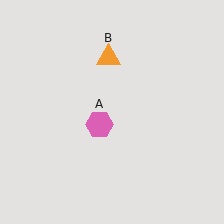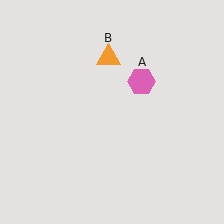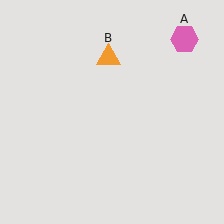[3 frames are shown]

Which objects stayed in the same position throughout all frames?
Orange triangle (object B) remained stationary.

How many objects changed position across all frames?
1 object changed position: pink hexagon (object A).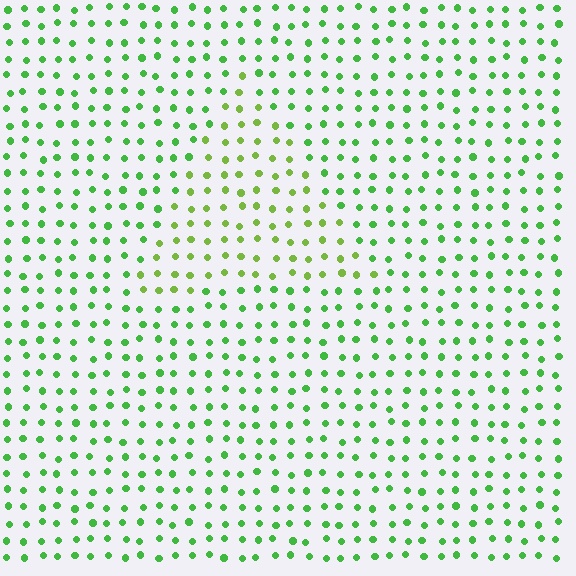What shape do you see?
I see a triangle.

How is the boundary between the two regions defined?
The boundary is defined purely by a slight shift in hue (about 28 degrees). Spacing, size, and orientation are identical on both sides.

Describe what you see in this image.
The image is filled with small green elements in a uniform arrangement. A triangle-shaped region is visible where the elements are tinted to a slightly different hue, forming a subtle color boundary.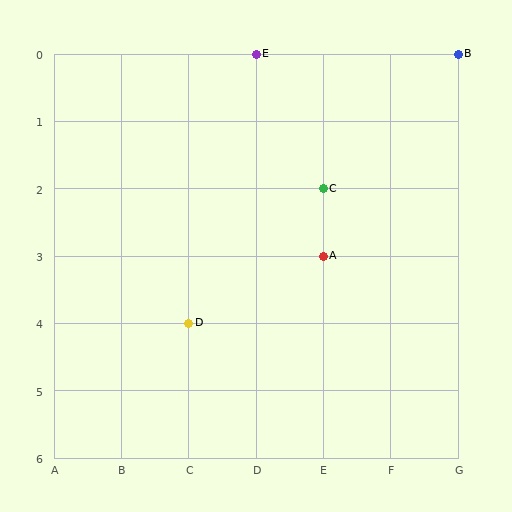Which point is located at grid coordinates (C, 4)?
Point D is at (C, 4).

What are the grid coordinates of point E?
Point E is at grid coordinates (D, 0).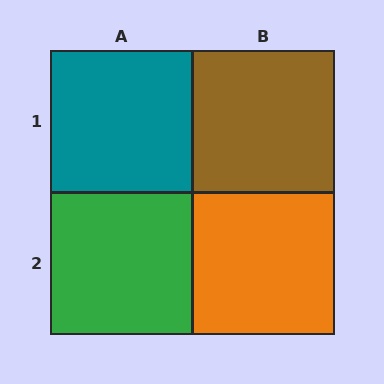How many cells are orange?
1 cell is orange.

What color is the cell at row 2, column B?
Orange.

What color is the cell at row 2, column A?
Green.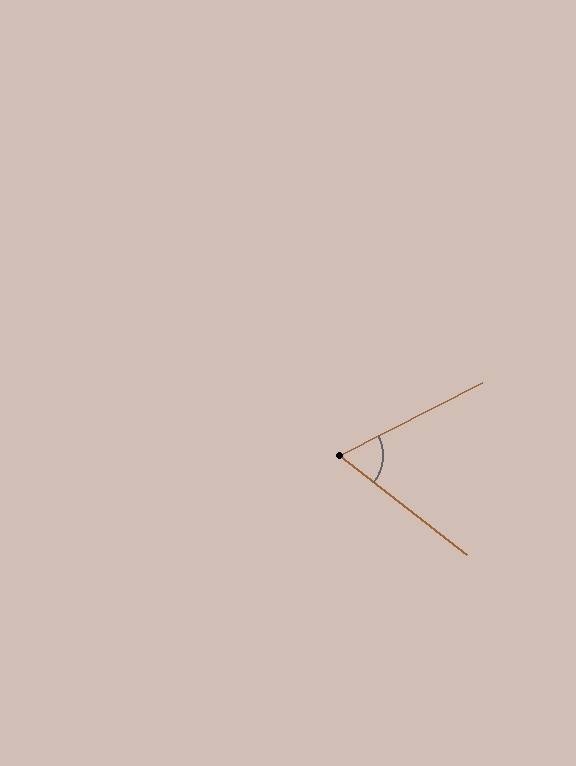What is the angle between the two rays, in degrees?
Approximately 65 degrees.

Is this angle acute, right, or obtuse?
It is acute.